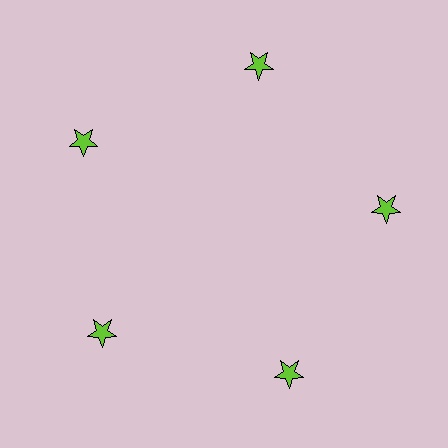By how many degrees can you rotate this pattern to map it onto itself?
The pattern maps onto itself every 72 degrees of rotation.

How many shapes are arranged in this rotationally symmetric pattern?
There are 5 shapes, arranged in 5 groups of 1.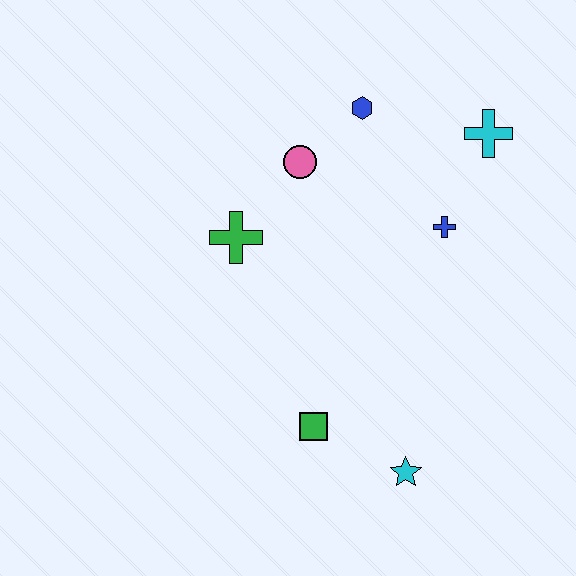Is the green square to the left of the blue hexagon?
Yes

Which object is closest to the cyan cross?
The blue cross is closest to the cyan cross.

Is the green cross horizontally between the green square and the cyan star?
No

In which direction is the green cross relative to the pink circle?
The green cross is below the pink circle.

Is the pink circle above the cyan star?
Yes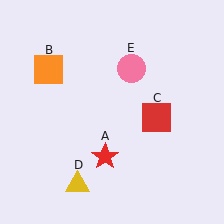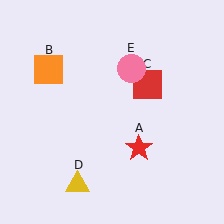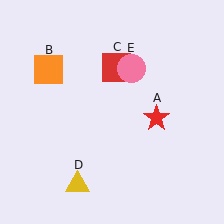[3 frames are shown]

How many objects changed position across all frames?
2 objects changed position: red star (object A), red square (object C).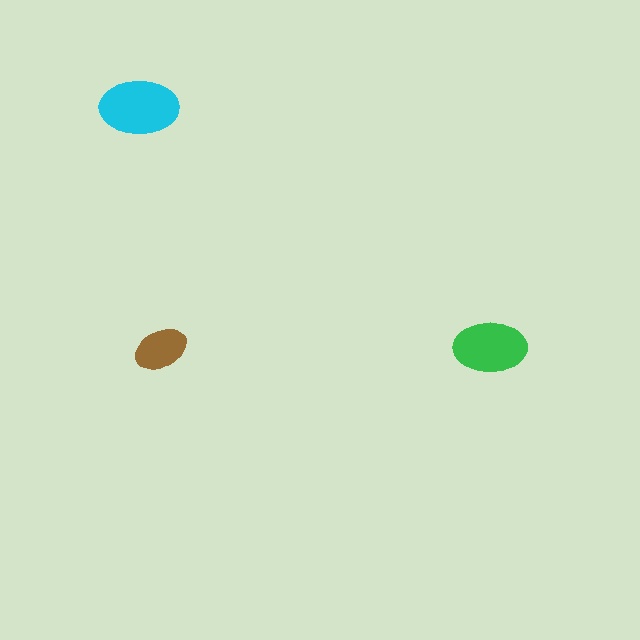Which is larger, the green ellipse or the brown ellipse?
The green one.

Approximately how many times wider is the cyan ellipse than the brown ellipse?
About 1.5 times wider.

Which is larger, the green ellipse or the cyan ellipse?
The cyan one.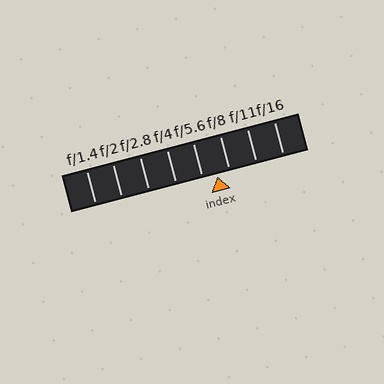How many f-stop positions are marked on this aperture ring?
There are 8 f-stop positions marked.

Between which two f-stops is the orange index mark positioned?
The index mark is between f/5.6 and f/8.